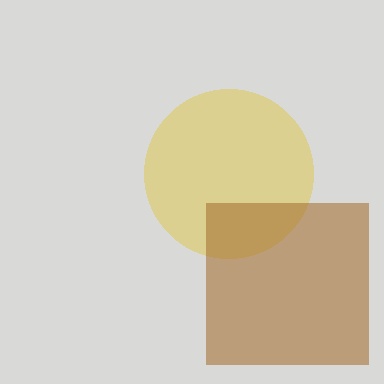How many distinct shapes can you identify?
There are 2 distinct shapes: a yellow circle, a brown square.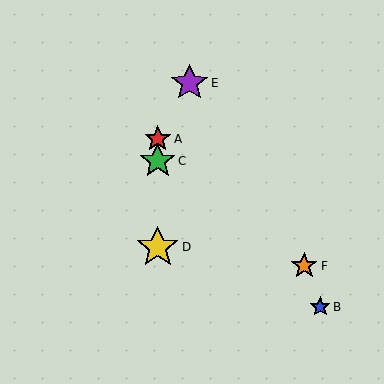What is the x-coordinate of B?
Object B is at x≈320.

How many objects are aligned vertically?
3 objects (A, C, D) are aligned vertically.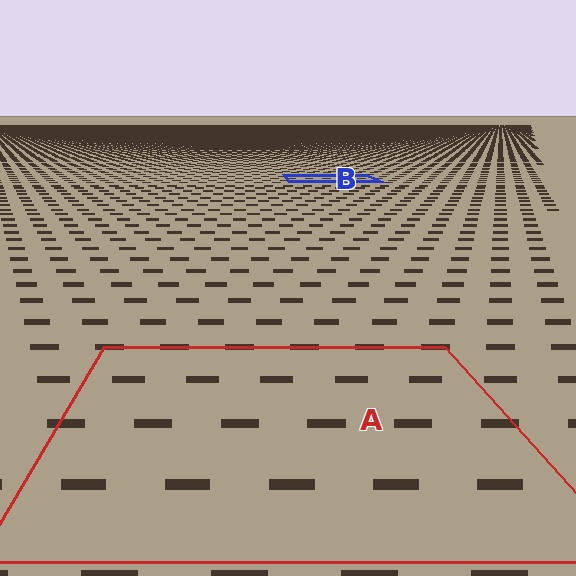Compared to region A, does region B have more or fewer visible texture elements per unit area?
Region B has more texture elements per unit area — they are packed more densely because it is farther away.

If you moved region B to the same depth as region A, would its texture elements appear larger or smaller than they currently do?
They would appear larger. At a closer depth, the same texture elements are projected at a bigger on-screen size.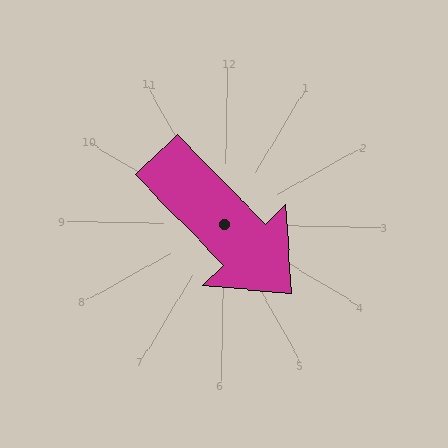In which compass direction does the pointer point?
Southeast.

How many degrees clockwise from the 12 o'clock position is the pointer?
Approximately 135 degrees.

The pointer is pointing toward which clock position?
Roughly 4 o'clock.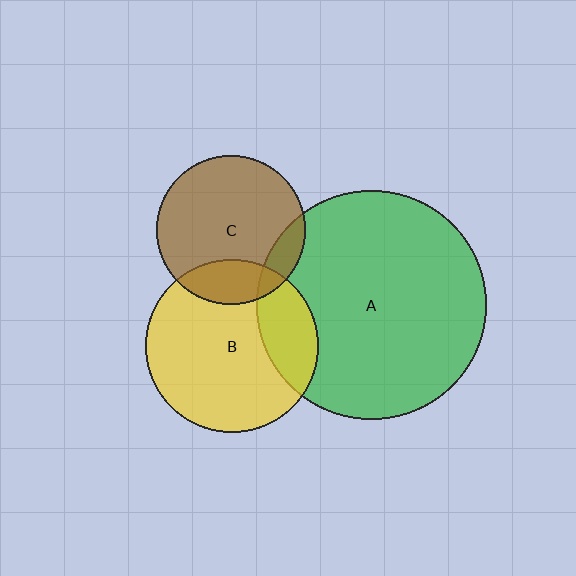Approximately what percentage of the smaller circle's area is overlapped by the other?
Approximately 10%.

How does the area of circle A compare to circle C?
Approximately 2.4 times.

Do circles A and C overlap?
Yes.